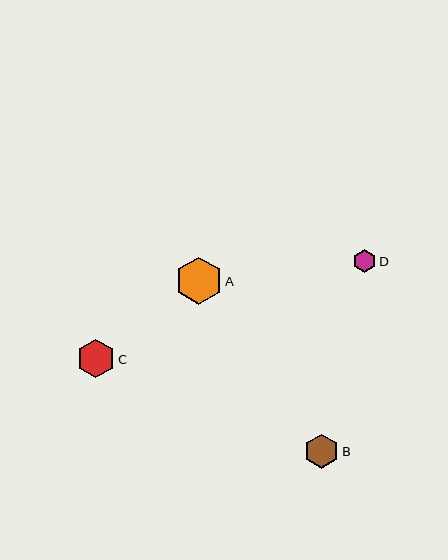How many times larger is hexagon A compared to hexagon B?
Hexagon A is approximately 1.4 times the size of hexagon B.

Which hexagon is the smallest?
Hexagon D is the smallest with a size of approximately 23 pixels.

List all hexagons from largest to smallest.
From largest to smallest: A, C, B, D.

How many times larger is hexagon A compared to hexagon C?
Hexagon A is approximately 1.2 times the size of hexagon C.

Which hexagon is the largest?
Hexagon A is the largest with a size of approximately 47 pixels.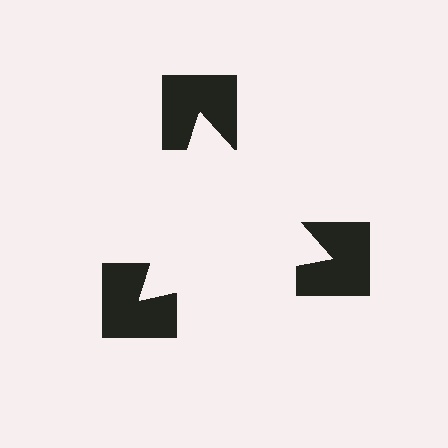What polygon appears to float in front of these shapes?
An illusory triangle — its edges are inferred from the aligned wedge cuts in the notched squares, not physically drawn.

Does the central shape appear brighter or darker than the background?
It typically appears slightly brighter than the background, even though no actual brightness change is drawn.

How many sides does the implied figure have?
3 sides.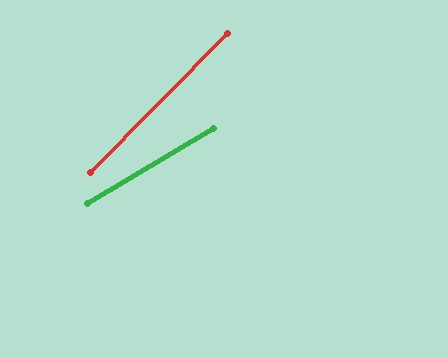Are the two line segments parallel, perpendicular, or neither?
Neither parallel nor perpendicular — they differ by about 15°.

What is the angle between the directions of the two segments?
Approximately 15 degrees.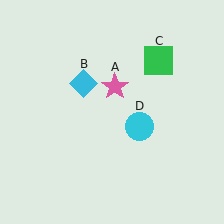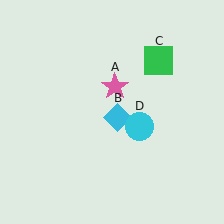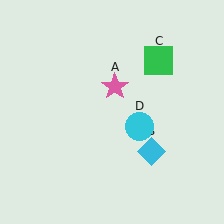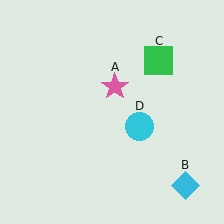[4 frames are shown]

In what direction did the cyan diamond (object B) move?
The cyan diamond (object B) moved down and to the right.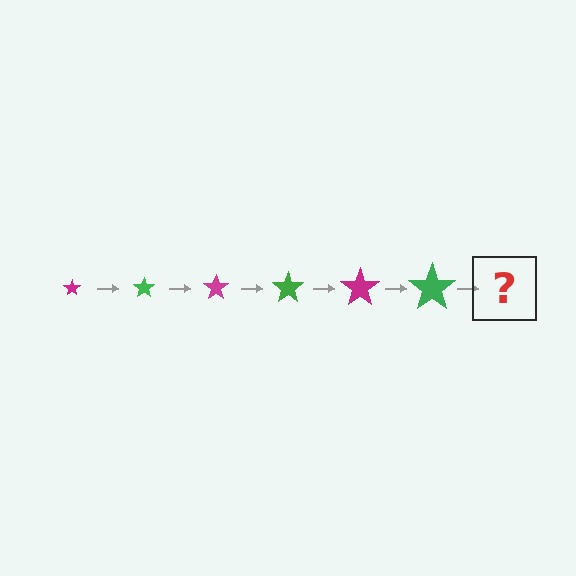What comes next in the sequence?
The next element should be a magenta star, larger than the previous one.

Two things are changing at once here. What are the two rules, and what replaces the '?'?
The two rules are that the star grows larger each step and the color cycles through magenta and green. The '?' should be a magenta star, larger than the previous one.